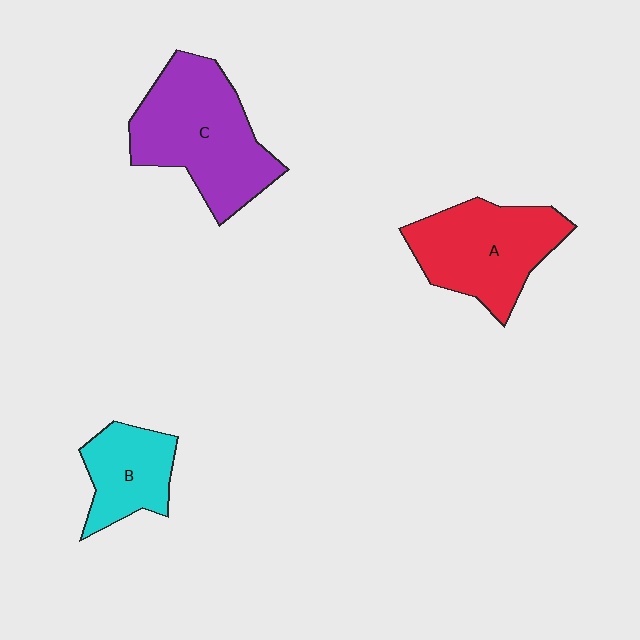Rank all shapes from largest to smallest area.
From largest to smallest: C (purple), A (red), B (cyan).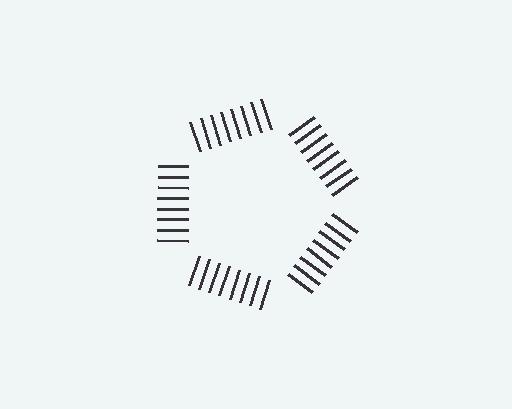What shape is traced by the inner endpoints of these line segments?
An illusory pentagon — the line segments terminate on its edges but no continuous stroke is drawn.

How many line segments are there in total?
40 — 8 along each of the 5 edges.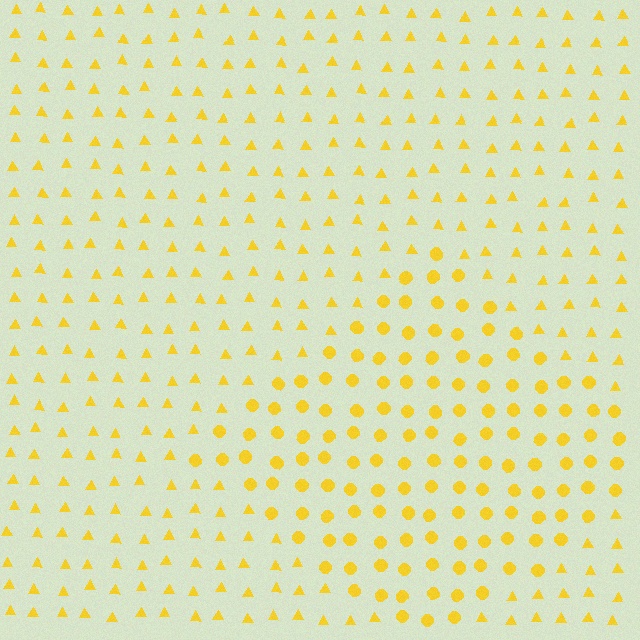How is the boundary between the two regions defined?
The boundary is defined by a change in element shape: circles inside vs. triangles outside. All elements share the same color and spacing.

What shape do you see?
I see a diamond.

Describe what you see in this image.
The image is filled with small yellow elements arranged in a uniform grid. A diamond-shaped region contains circles, while the surrounding area contains triangles. The boundary is defined purely by the change in element shape.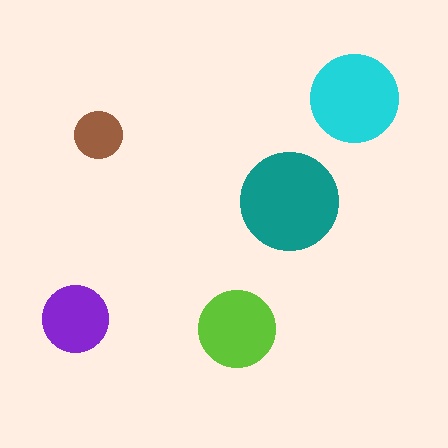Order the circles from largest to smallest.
the teal one, the cyan one, the lime one, the purple one, the brown one.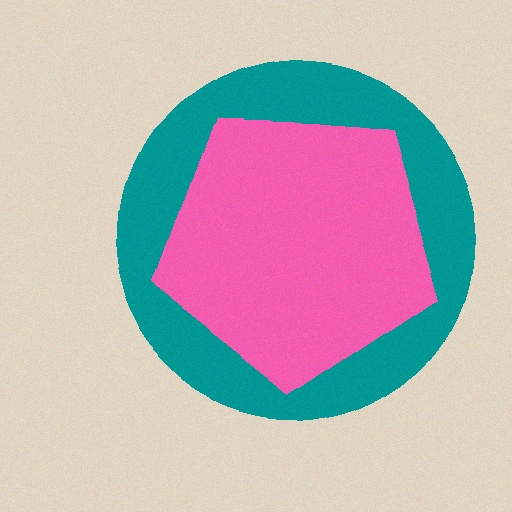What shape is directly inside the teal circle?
The pink pentagon.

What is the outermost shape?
The teal circle.